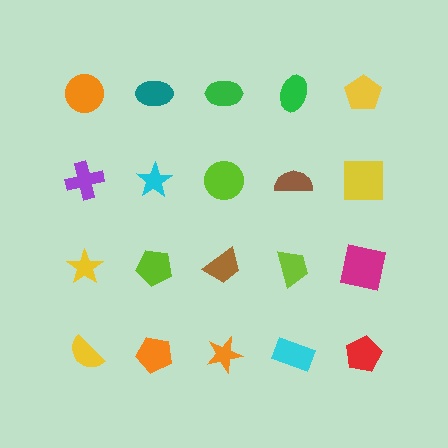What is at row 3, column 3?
A brown trapezoid.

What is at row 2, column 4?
A brown semicircle.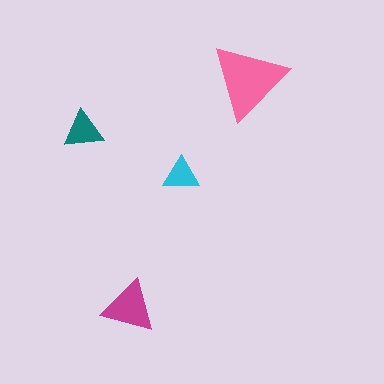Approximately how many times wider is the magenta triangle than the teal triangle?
About 1.5 times wider.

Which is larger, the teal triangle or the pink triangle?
The pink one.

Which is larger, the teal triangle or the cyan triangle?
The teal one.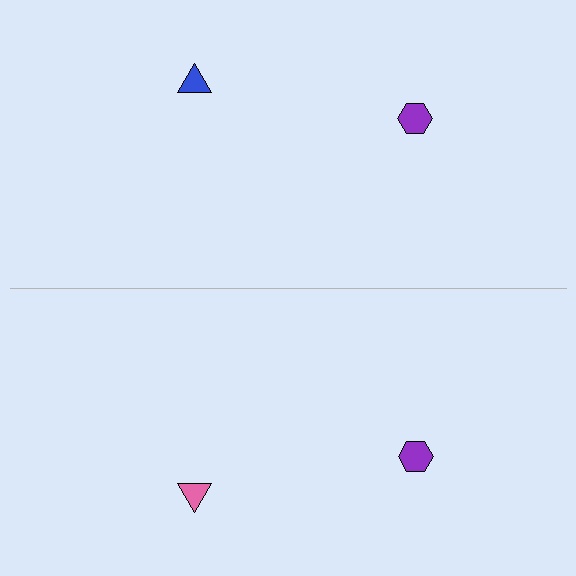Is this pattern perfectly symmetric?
No, the pattern is not perfectly symmetric. The pink triangle on the bottom side breaks the symmetry — its mirror counterpart is blue.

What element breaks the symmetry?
The pink triangle on the bottom side breaks the symmetry — its mirror counterpart is blue.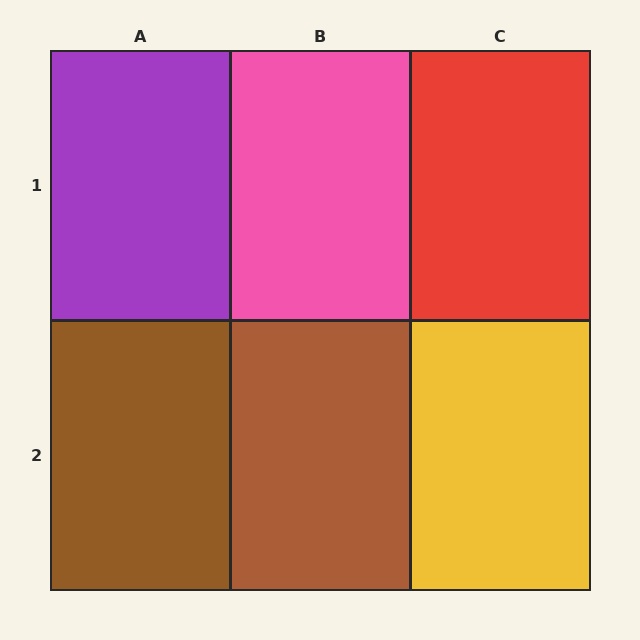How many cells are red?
1 cell is red.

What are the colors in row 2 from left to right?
Brown, brown, yellow.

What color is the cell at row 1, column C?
Red.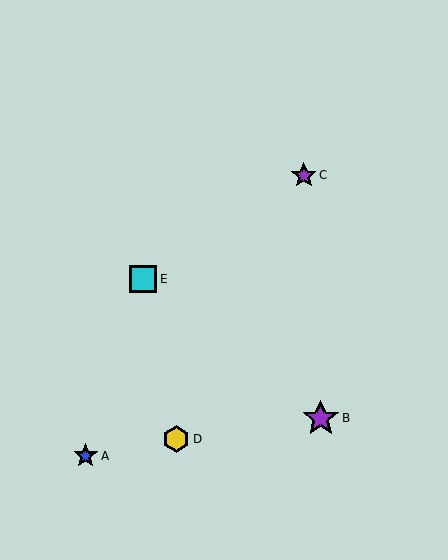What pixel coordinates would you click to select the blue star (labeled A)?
Click at (86, 456) to select the blue star A.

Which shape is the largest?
The purple star (labeled B) is the largest.